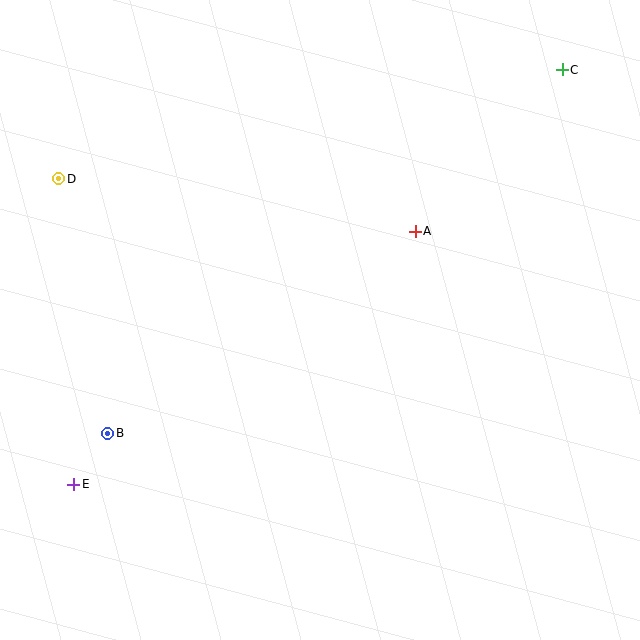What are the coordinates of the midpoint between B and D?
The midpoint between B and D is at (83, 306).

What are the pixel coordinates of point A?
Point A is at (415, 231).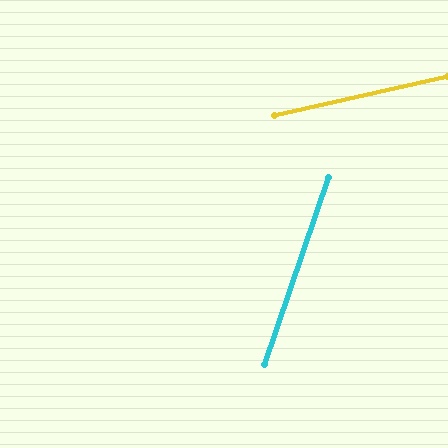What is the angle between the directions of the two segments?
Approximately 58 degrees.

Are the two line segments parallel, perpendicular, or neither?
Neither parallel nor perpendicular — they differ by about 58°.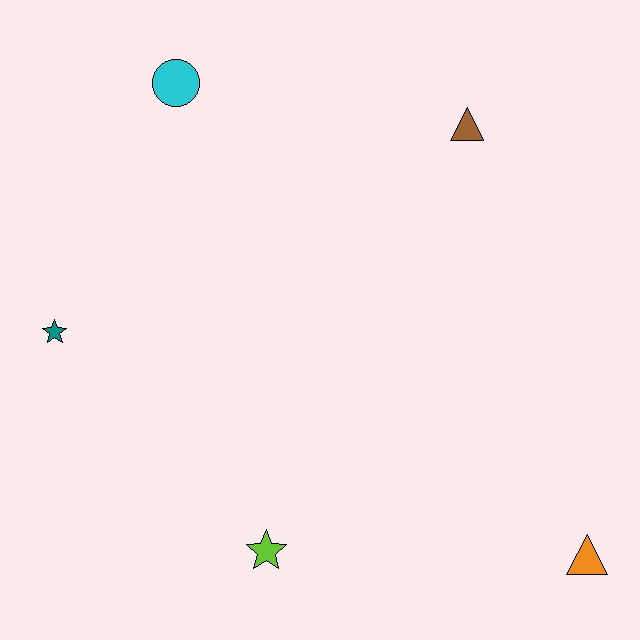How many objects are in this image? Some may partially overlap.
There are 5 objects.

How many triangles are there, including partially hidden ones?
There are 2 triangles.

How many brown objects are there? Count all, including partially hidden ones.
There is 1 brown object.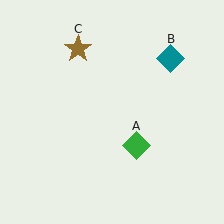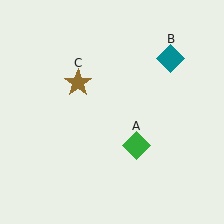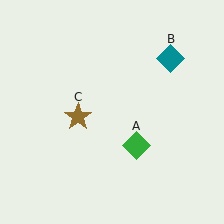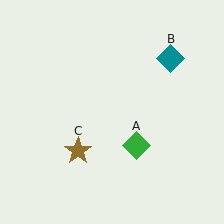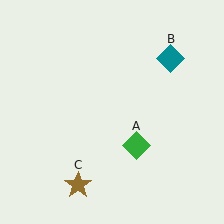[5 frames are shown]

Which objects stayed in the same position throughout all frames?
Green diamond (object A) and teal diamond (object B) remained stationary.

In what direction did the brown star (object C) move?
The brown star (object C) moved down.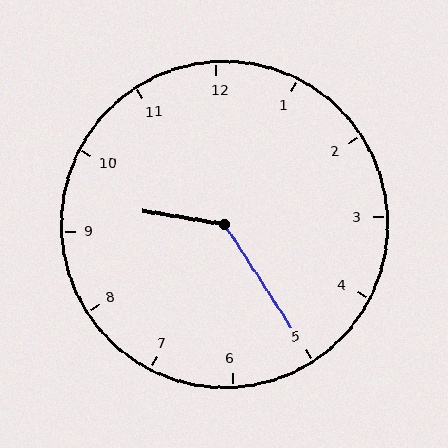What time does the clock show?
9:25.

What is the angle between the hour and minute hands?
Approximately 132 degrees.